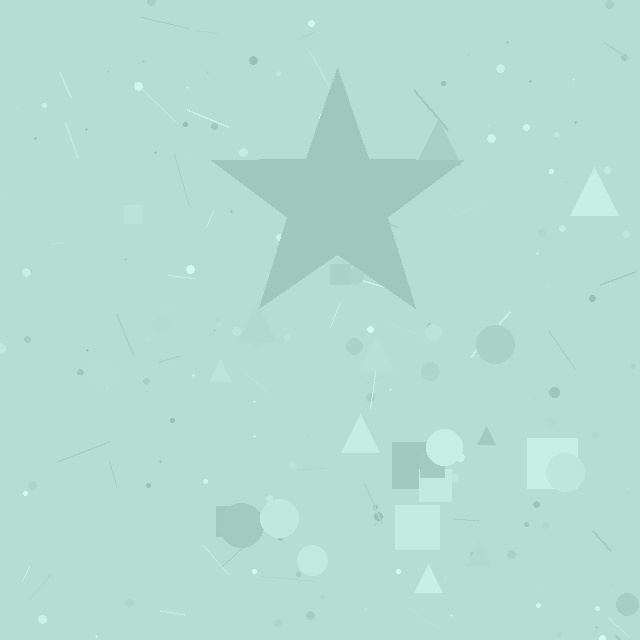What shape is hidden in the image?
A star is hidden in the image.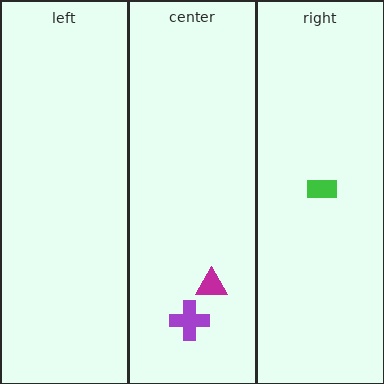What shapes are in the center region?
The magenta triangle, the purple cross.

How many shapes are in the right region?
1.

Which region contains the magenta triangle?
The center region.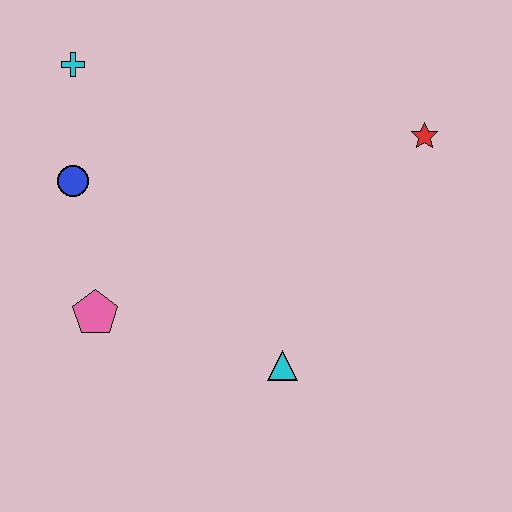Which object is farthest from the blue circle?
The red star is farthest from the blue circle.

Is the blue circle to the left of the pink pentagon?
Yes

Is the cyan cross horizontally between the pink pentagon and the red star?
No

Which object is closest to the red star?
The cyan triangle is closest to the red star.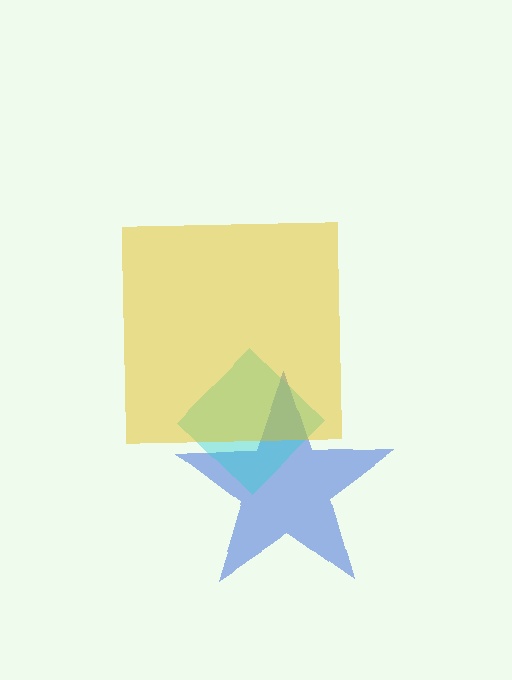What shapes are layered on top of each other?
The layered shapes are: a blue star, a cyan diamond, a yellow square.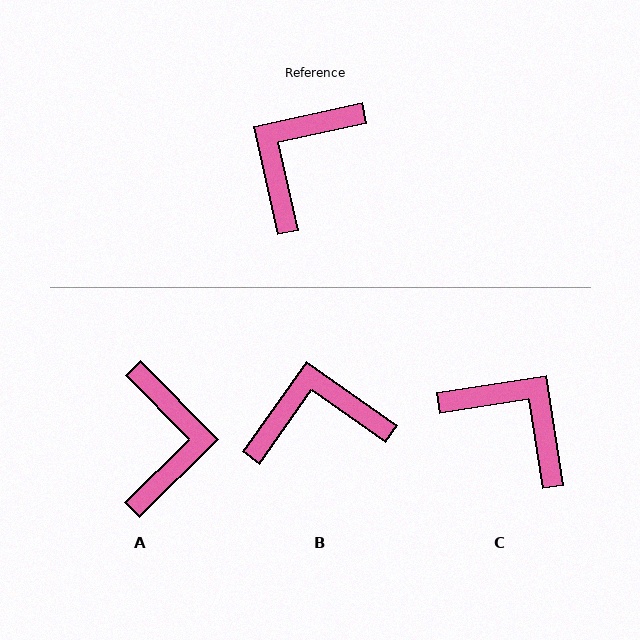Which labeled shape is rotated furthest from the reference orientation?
A, about 148 degrees away.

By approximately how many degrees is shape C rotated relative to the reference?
Approximately 94 degrees clockwise.